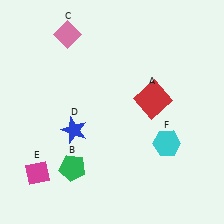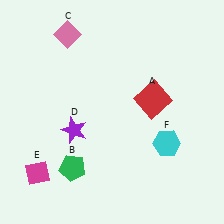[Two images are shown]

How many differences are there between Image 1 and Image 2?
There is 1 difference between the two images.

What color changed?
The star (D) changed from blue in Image 1 to purple in Image 2.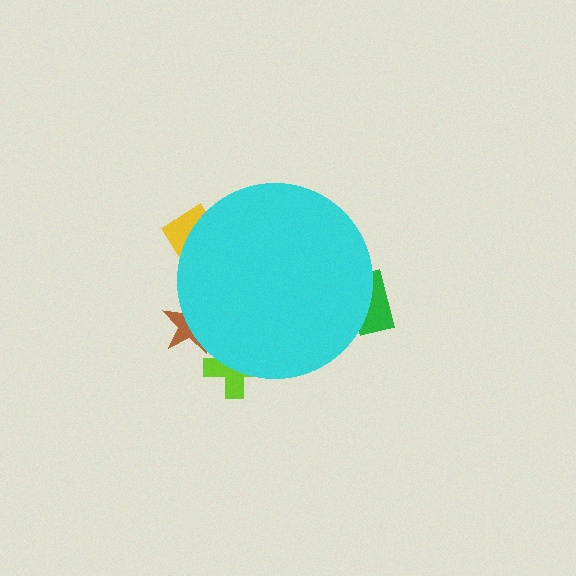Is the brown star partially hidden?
Yes, the brown star is partially hidden behind the cyan circle.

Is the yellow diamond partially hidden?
Yes, the yellow diamond is partially hidden behind the cyan circle.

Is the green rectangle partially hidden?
Yes, the green rectangle is partially hidden behind the cyan circle.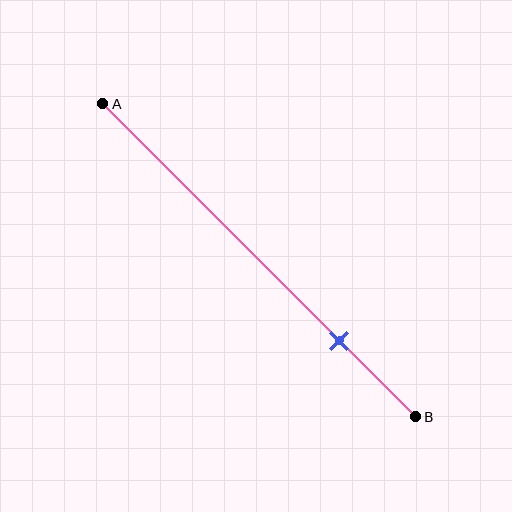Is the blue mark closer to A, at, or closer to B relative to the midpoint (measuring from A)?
The blue mark is closer to point B than the midpoint of segment AB.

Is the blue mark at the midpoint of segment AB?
No, the mark is at about 75% from A, not at the 50% midpoint.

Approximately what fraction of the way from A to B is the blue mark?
The blue mark is approximately 75% of the way from A to B.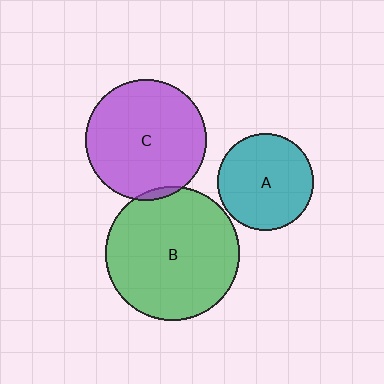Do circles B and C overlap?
Yes.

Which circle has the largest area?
Circle B (green).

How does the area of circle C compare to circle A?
Approximately 1.6 times.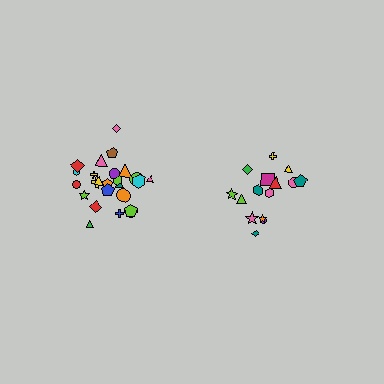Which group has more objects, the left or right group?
The left group.